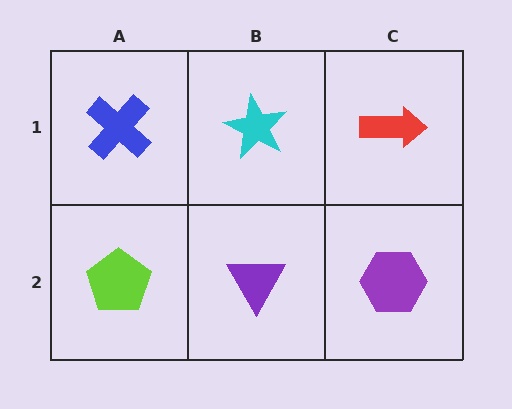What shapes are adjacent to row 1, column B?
A purple triangle (row 2, column B), a blue cross (row 1, column A), a red arrow (row 1, column C).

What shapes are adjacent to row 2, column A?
A blue cross (row 1, column A), a purple triangle (row 2, column B).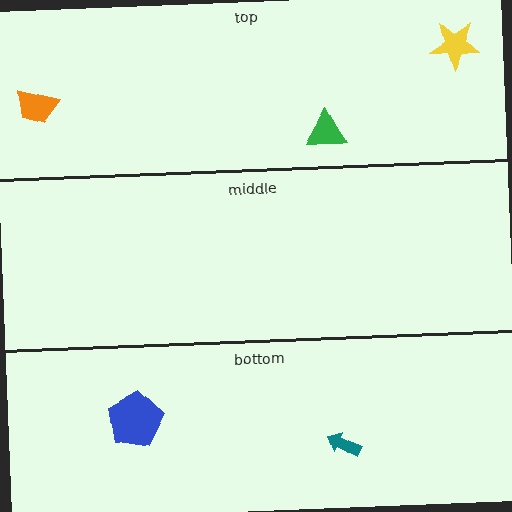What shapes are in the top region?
The green triangle, the orange trapezoid, the yellow star.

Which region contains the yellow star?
The top region.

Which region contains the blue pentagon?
The bottom region.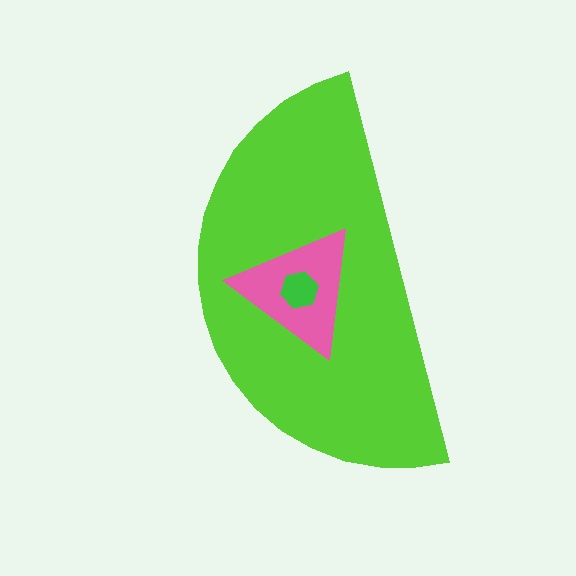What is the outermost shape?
The lime semicircle.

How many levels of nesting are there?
3.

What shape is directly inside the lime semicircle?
The pink triangle.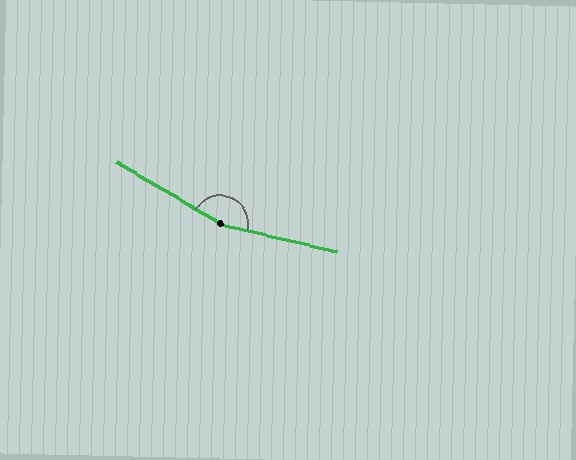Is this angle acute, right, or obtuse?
It is obtuse.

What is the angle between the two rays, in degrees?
Approximately 163 degrees.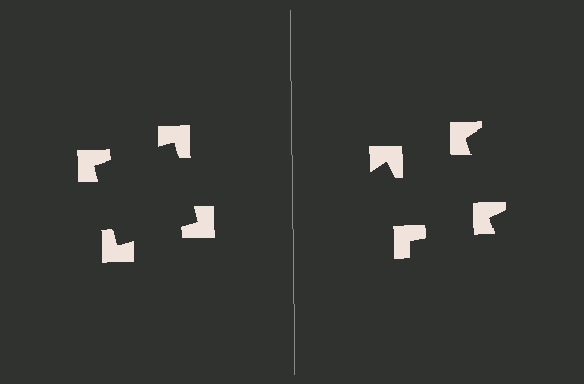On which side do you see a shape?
An illusory square appears on the left side. On the right side the wedge cuts are rotated, so no coherent shape forms.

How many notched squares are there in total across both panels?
8 — 4 on each side.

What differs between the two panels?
The notched squares are positioned identically on both sides; only the wedge orientations differ. On the left they align to a square; on the right they are misaligned.